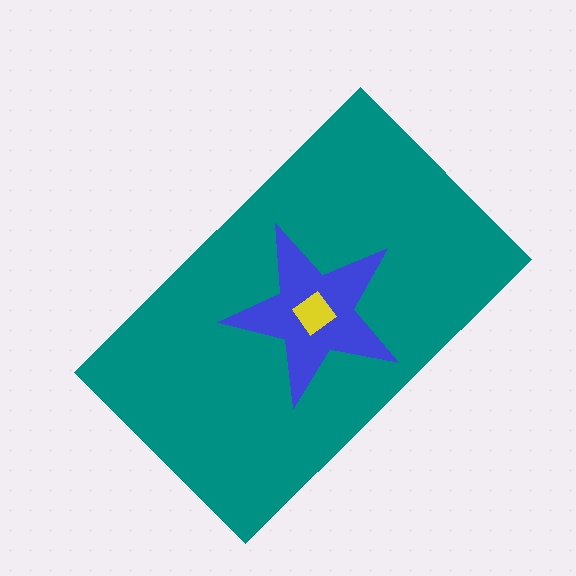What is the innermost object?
The yellow diamond.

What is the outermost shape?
The teal rectangle.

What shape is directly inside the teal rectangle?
The blue star.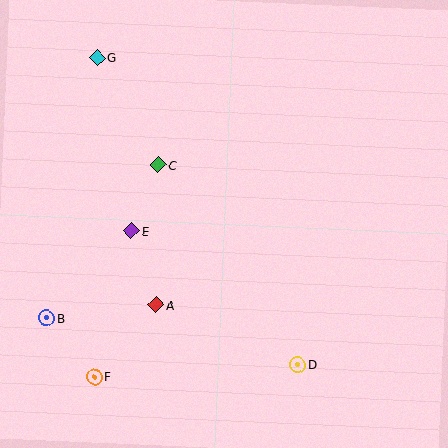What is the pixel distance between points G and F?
The distance between G and F is 319 pixels.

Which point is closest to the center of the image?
Point C at (158, 165) is closest to the center.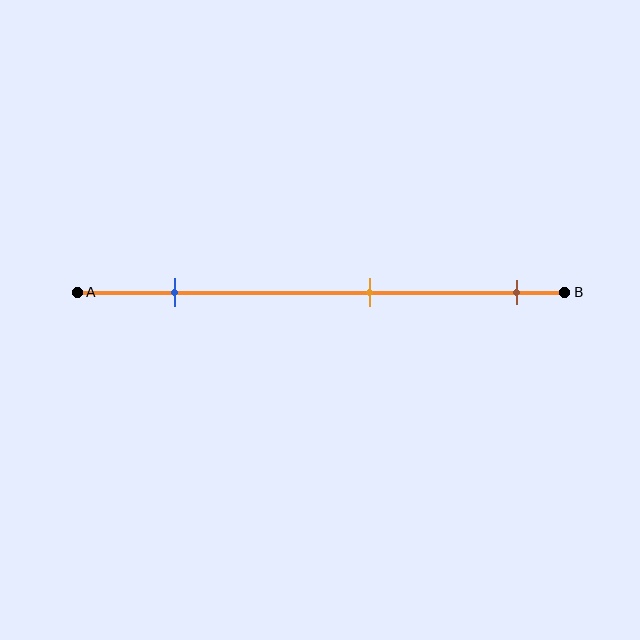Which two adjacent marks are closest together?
The orange and brown marks are the closest adjacent pair.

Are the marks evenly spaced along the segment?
Yes, the marks are approximately evenly spaced.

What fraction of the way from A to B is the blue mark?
The blue mark is approximately 20% (0.2) of the way from A to B.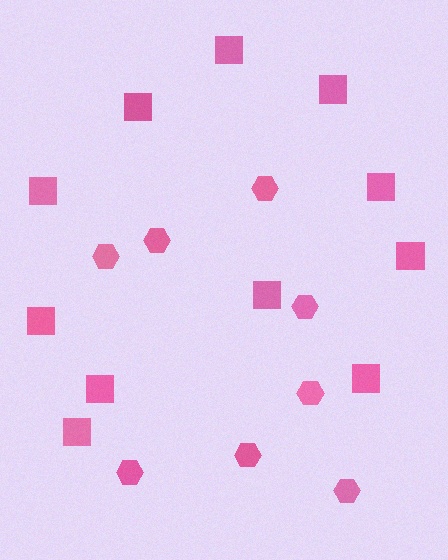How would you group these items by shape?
There are 2 groups: one group of squares (11) and one group of hexagons (8).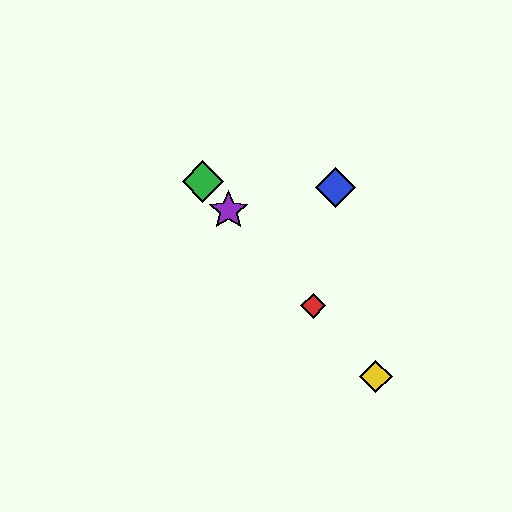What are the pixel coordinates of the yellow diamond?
The yellow diamond is at (376, 377).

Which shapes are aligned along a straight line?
The red diamond, the green diamond, the yellow diamond, the purple star are aligned along a straight line.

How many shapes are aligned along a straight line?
4 shapes (the red diamond, the green diamond, the yellow diamond, the purple star) are aligned along a straight line.